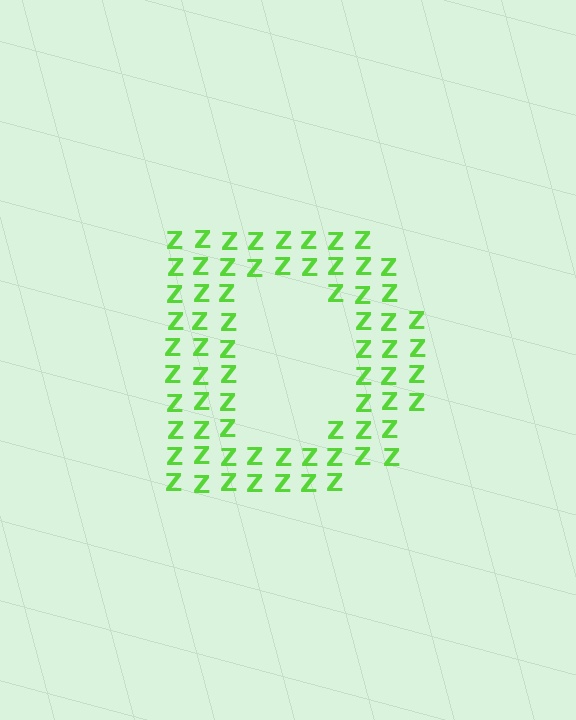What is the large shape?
The large shape is the letter D.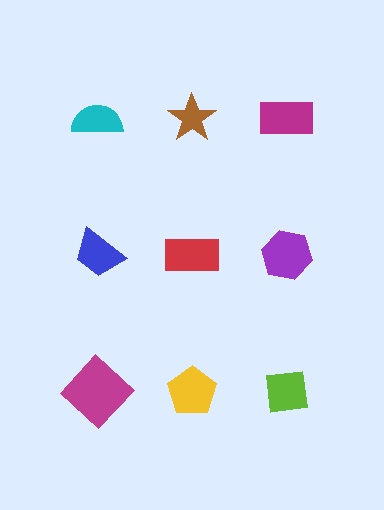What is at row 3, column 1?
A magenta diamond.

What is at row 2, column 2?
A red rectangle.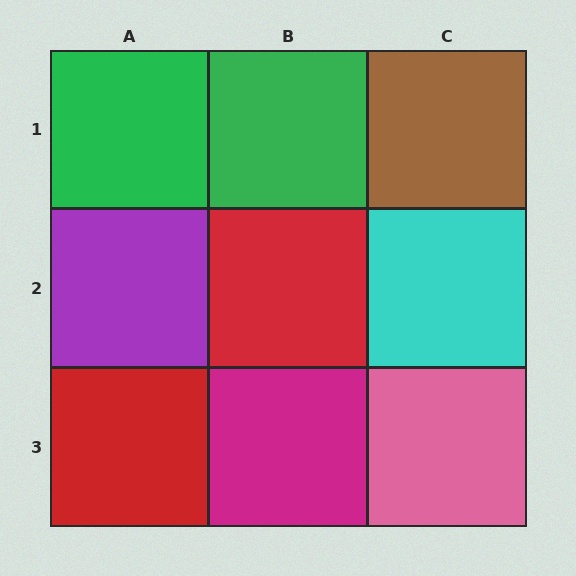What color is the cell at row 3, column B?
Magenta.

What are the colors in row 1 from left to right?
Green, green, brown.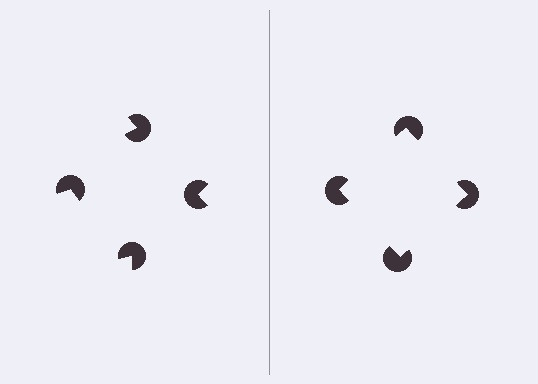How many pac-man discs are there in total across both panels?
8 — 4 on each side.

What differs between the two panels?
The pac-man discs are positioned identically on both sides; only the wedge orientations differ. On the right they align to a square; on the left they are misaligned.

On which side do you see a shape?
An illusory square appears on the right side. On the left side the wedge cuts are rotated, so no coherent shape forms.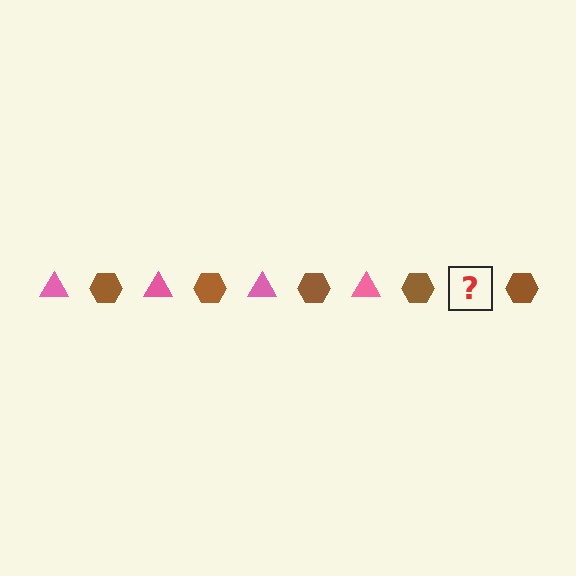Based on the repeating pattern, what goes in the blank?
The blank should be a pink triangle.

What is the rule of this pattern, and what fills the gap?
The rule is that the pattern alternates between pink triangle and brown hexagon. The gap should be filled with a pink triangle.